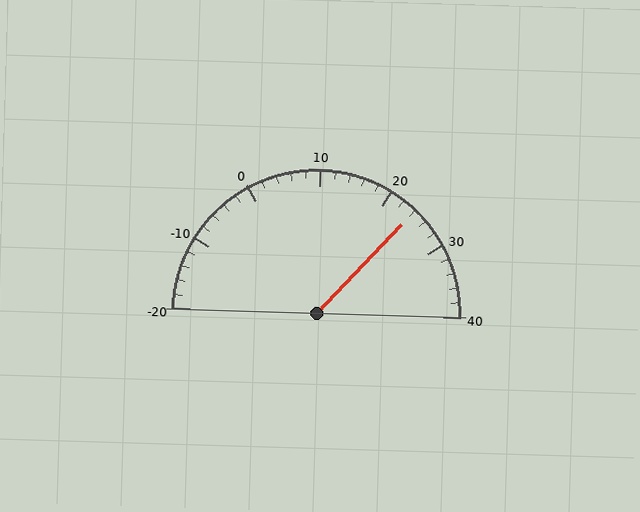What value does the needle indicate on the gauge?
The needle indicates approximately 24.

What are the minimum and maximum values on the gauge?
The gauge ranges from -20 to 40.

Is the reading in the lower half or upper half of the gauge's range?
The reading is in the upper half of the range (-20 to 40).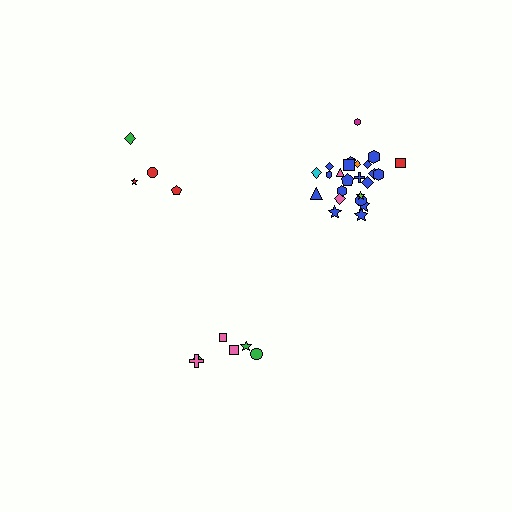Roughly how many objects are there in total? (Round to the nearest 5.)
Roughly 35 objects in total.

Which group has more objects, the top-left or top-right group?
The top-right group.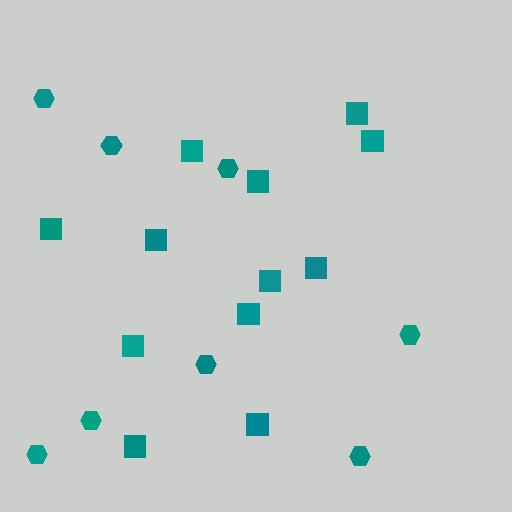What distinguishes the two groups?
There are 2 groups: one group of squares (12) and one group of hexagons (8).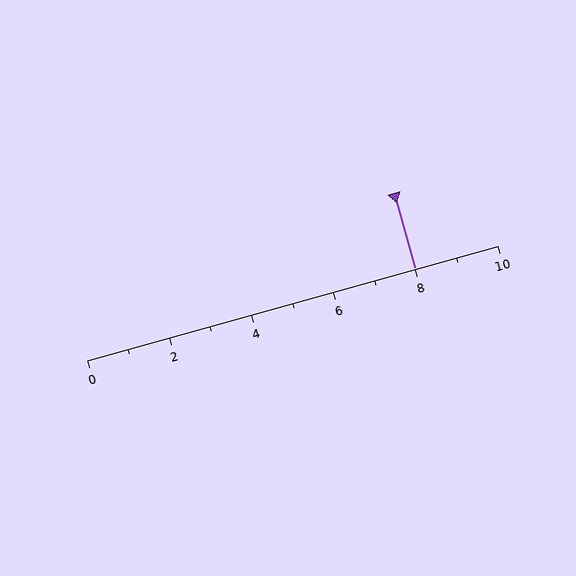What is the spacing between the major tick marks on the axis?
The major ticks are spaced 2 apart.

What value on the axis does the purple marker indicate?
The marker indicates approximately 8.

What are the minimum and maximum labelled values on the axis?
The axis runs from 0 to 10.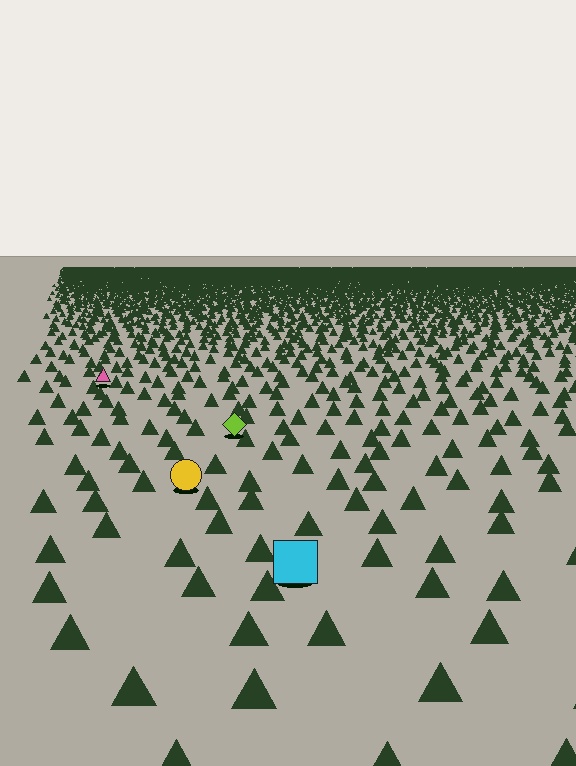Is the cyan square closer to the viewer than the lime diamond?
Yes. The cyan square is closer — you can tell from the texture gradient: the ground texture is coarser near it.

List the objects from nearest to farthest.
From nearest to farthest: the cyan square, the yellow circle, the lime diamond, the pink triangle.